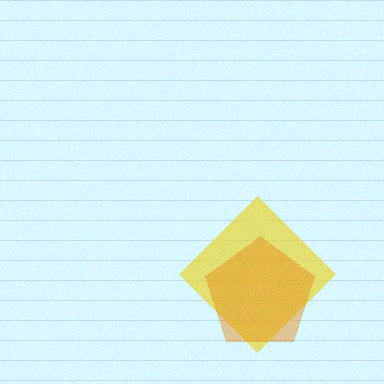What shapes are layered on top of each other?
The layered shapes are: a yellow diamond, an orange pentagon.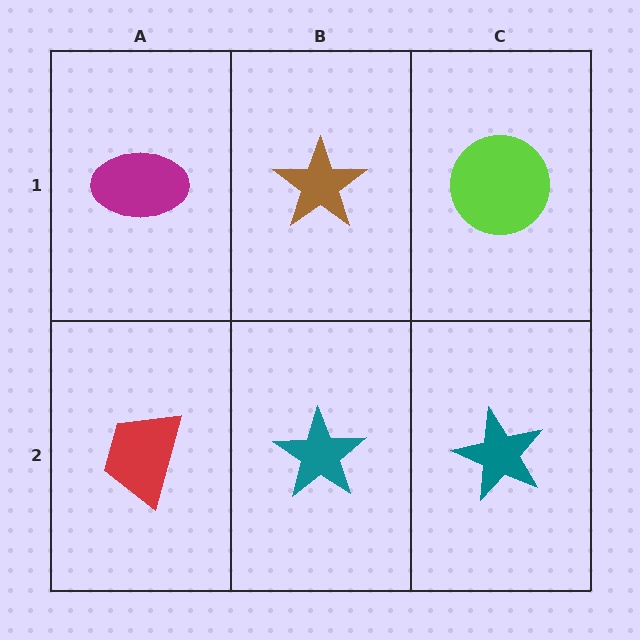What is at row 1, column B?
A brown star.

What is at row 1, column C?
A lime circle.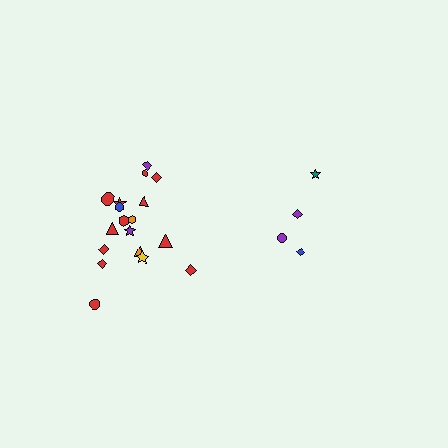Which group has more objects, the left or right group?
The left group.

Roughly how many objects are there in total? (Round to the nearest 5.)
Roughly 20 objects in total.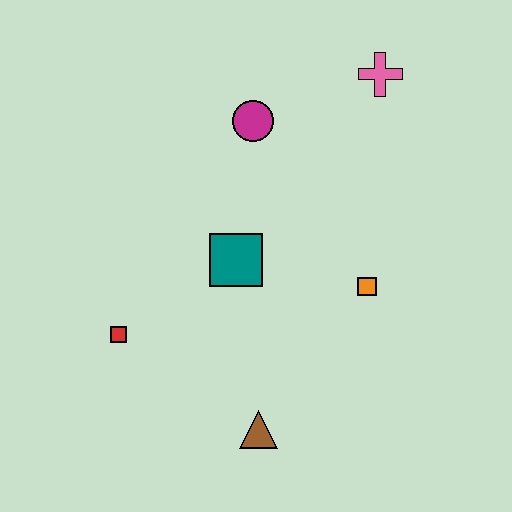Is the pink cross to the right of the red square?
Yes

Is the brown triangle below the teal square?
Yes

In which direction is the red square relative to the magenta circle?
The red square is below the magenta circle.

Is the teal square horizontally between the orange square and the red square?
Yes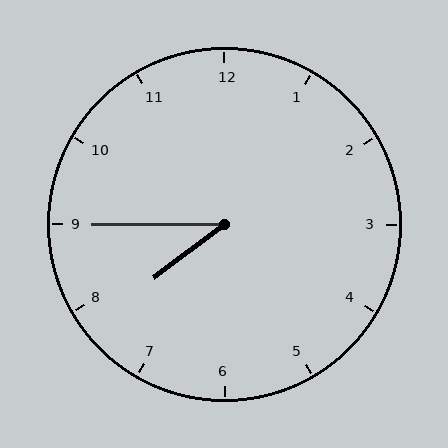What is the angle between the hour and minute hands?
Approximately 38 degrees.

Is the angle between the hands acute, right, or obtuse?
It is acute.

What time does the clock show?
7:45.